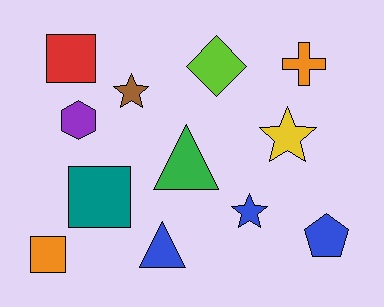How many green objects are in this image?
There is 1 green object.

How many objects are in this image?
There are 12 objects.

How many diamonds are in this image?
There is 1 diamond.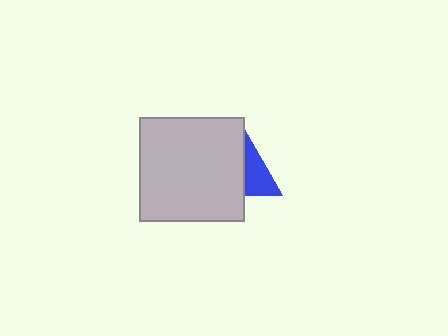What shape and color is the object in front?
The object in front is a light gray square.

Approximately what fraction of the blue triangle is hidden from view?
Roughly 63% of the blue triangle is hidden behind the light gray square.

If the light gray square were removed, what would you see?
You would see the complete blue triangle.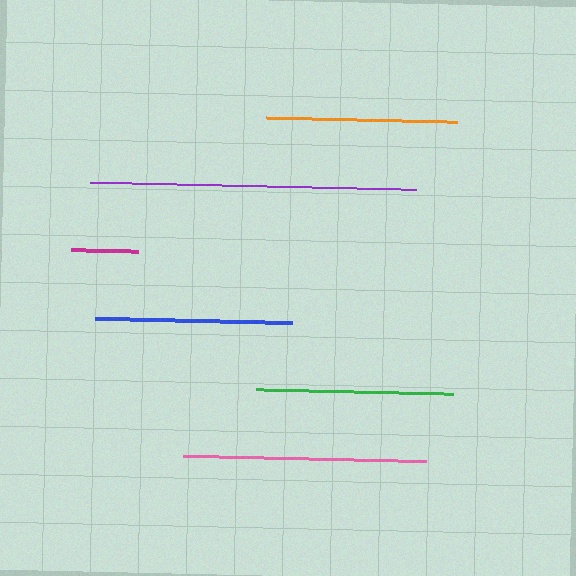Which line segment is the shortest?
The magenta line is the shortest at approximately 67 pixels.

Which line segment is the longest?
The purple line is the longest at approximately 326 pixels.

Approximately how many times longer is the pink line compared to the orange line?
The pink line is approximately 1.3 times the length of the orange line.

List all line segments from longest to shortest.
From longest to shortest: purple, pink, green, blue, orange, magenta.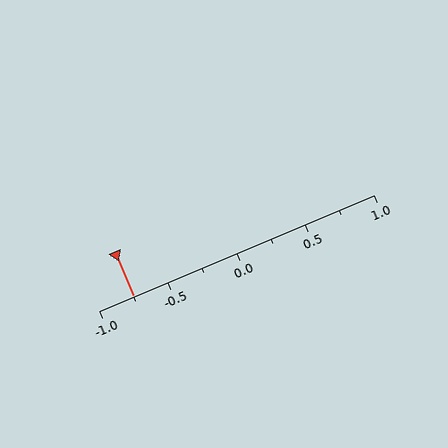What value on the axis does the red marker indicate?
The marker indicates approximately -0.75.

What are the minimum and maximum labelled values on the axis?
The axis runs from -1.0 to 1.0.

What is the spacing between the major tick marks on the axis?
The major ticks are spaced 0.5 apart.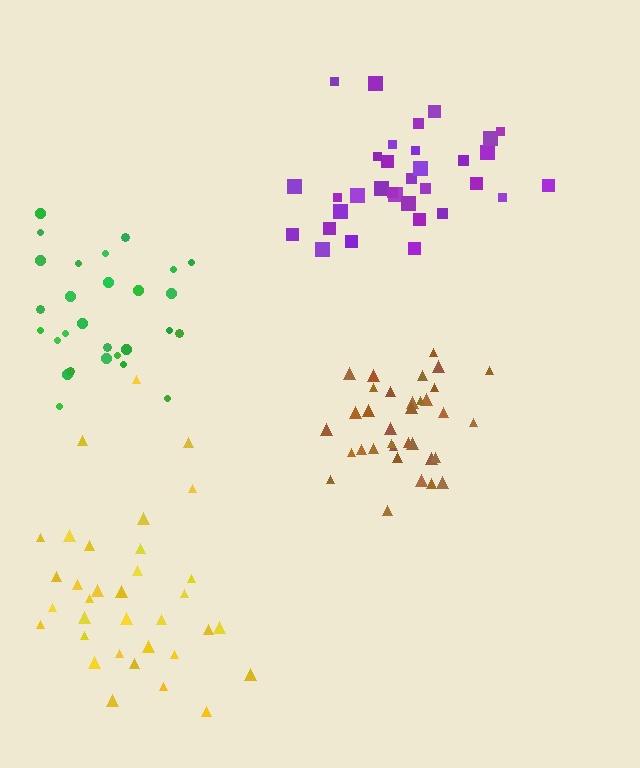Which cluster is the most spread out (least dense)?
Yellow.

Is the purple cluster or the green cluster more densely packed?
Green.